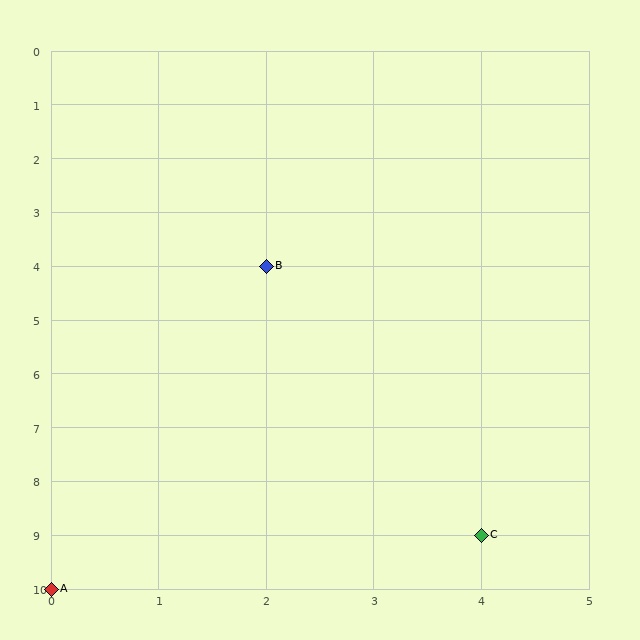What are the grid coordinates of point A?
Point A is at grid coordinates (0, 10).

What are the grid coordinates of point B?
Point B is at grid coordinates (2, 4).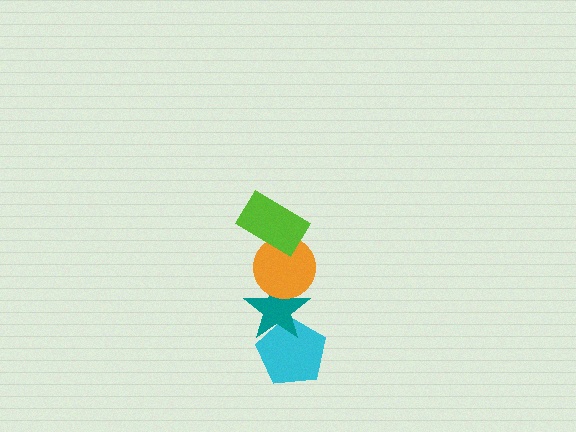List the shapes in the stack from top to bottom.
From top to bottom: the lime rectangle, the orange circle, the teal star, the cyan pentagon.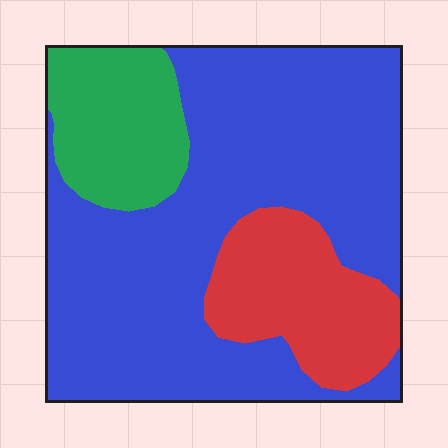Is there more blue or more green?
Blue.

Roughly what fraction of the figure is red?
Red covers 18% of the figure.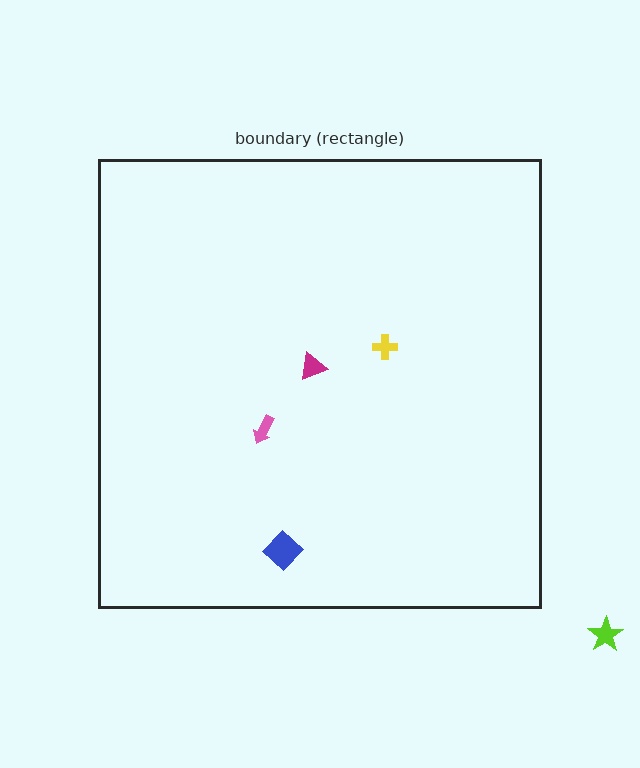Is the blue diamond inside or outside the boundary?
Inside.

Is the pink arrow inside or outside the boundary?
Inside.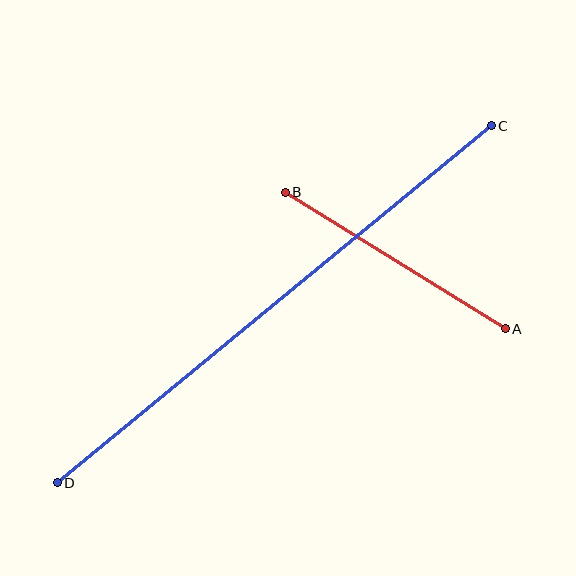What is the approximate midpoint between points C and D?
The midpoint is at approximately (274, 304) pixels.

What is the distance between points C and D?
The distance is approximately 562 pixels.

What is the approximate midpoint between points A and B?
The midpoint is at approximately (395, 260) pixels.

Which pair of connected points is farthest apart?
Points C and D are farthest apart.